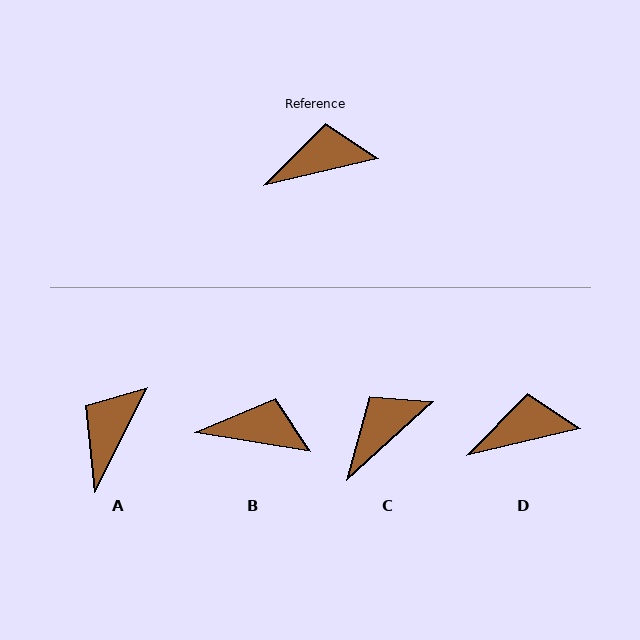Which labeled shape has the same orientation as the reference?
D.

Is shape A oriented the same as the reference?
No, it is off by about 50 degrees.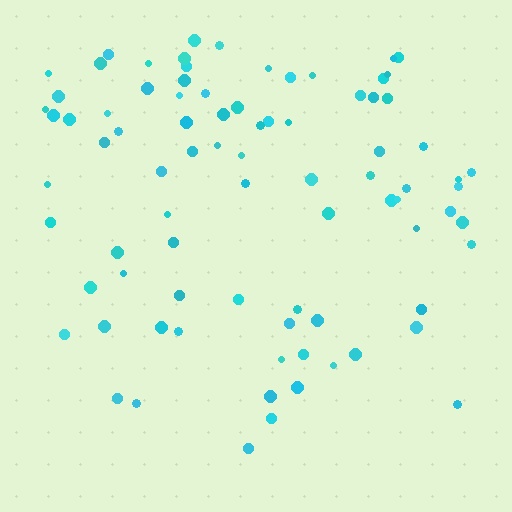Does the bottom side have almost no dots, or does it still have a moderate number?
Still a moderate number, just noticeably fewer than the top.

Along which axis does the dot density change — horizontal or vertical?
Vertical.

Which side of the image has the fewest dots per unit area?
The bottom.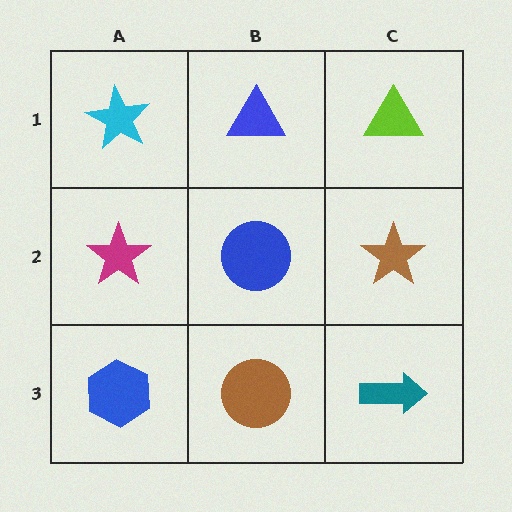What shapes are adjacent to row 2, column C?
A lime triangle (row 1, column C), a teal arrow (row 3, column C), a blue circle (row 2, column B).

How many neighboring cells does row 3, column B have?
3.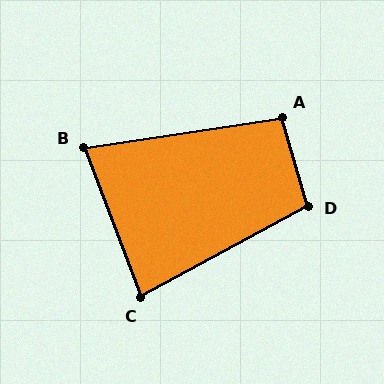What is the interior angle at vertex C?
Approximately 82 degrees (acute).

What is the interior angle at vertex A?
Approximately 98 degrees (obtuse).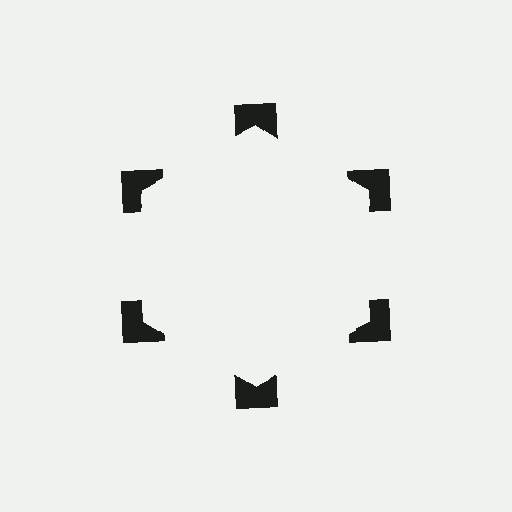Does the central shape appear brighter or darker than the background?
It typically appears slightly brighter than the background, even though no actual brightness change is drawn.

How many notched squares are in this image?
There are 6 — one at each vertex of the illusory hexagon.